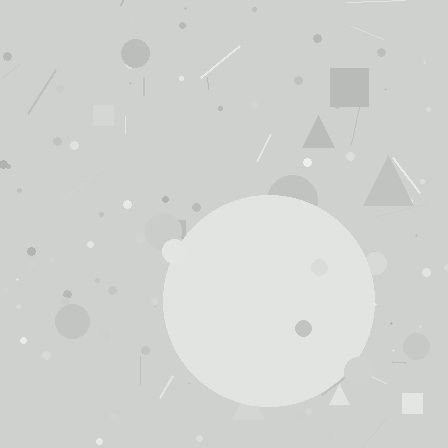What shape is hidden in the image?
A circle is hidden in the image.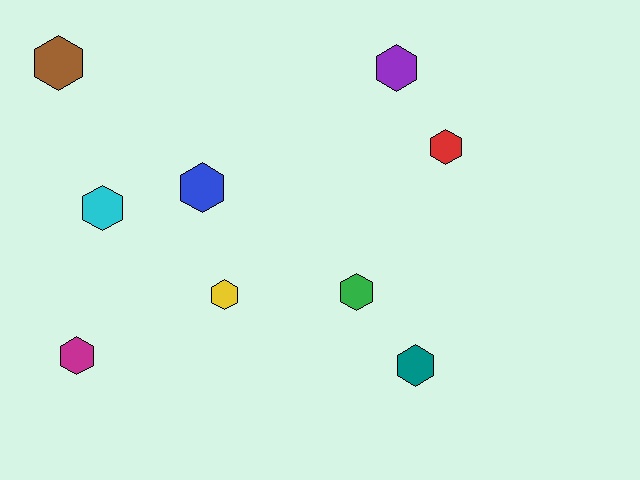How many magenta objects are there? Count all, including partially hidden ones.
There is 1 magenta object.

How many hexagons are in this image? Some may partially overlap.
There are 9 hexagons.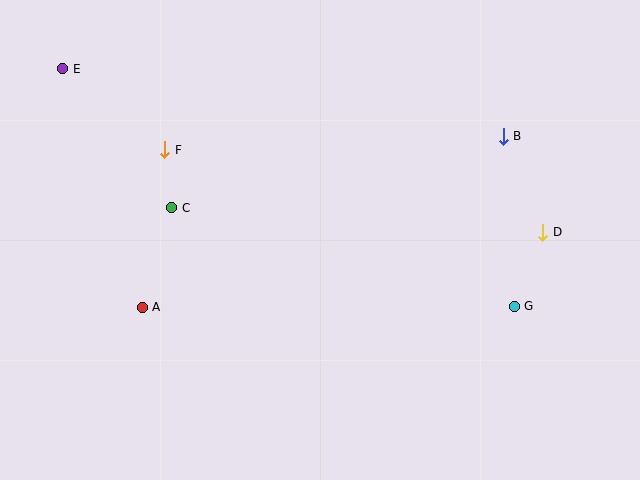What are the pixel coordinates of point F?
Point F is at (165, 150).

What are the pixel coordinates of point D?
Point D is at (542, 232).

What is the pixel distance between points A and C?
The distance between A and C is 104 pixels.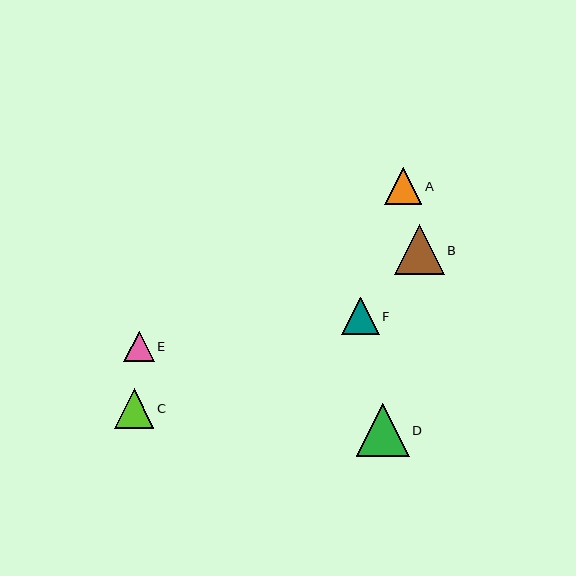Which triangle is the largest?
Triangle D is the largest with a size of approximately 53 pixels.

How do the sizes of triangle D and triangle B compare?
Triangle D and triangle B are approximately the same size.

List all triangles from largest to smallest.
From largest to smallest: D, B, C, F, A, E.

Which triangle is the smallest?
Triangle E is the smallest with a size of approximately 30 pixels.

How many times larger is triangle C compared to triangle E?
Triangle C is approximately 1.3 times the size of triangle E.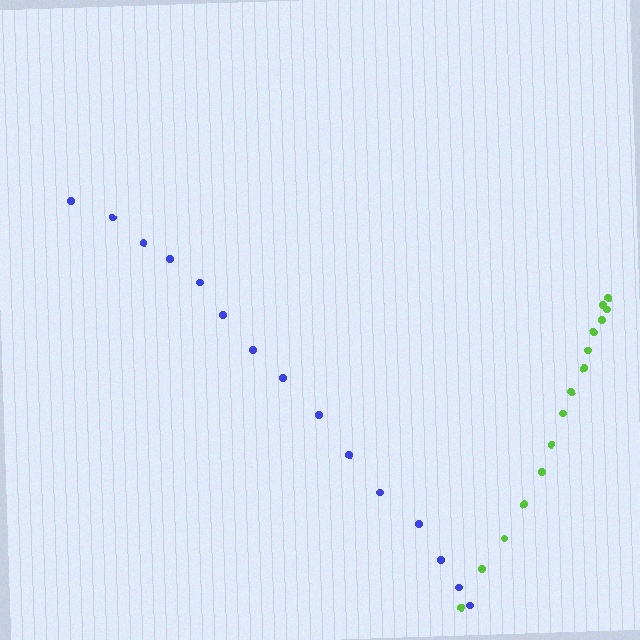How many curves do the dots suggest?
There are 2 distinct paths.